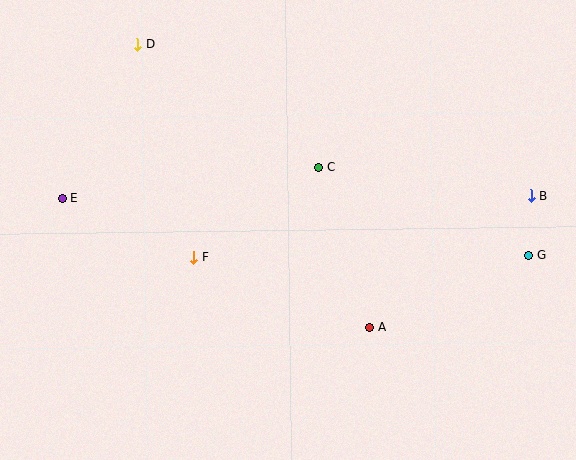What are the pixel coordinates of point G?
Point G is at (529, 255).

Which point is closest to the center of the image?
Point C at (319, 167) is closest to the center.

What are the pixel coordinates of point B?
Point B is at (531, 196).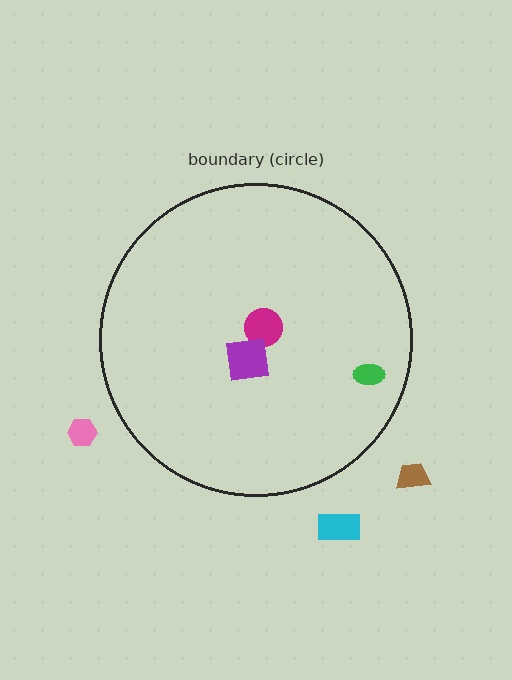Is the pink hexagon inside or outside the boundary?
Outside.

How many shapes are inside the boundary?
3 inside, 3 outside.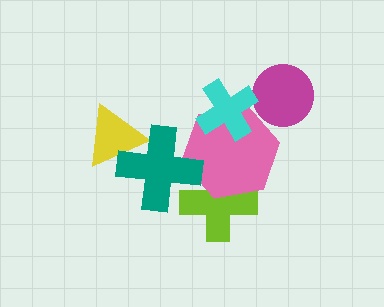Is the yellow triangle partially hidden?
Yes, it is partially covered by another shape.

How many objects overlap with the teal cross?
3 objects overlap with the teal cross.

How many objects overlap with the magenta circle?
0 objects overlap with the magenta circle.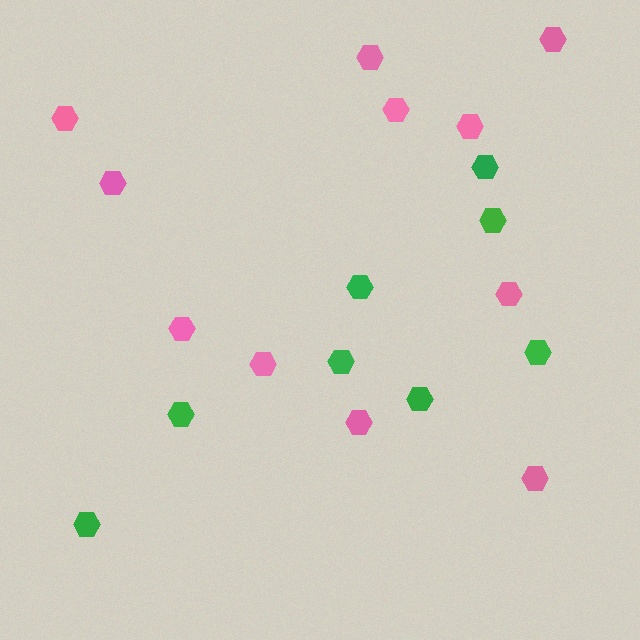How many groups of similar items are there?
There are 2 groups: one group of pink hexagons (11) and one group of green hexagons (8).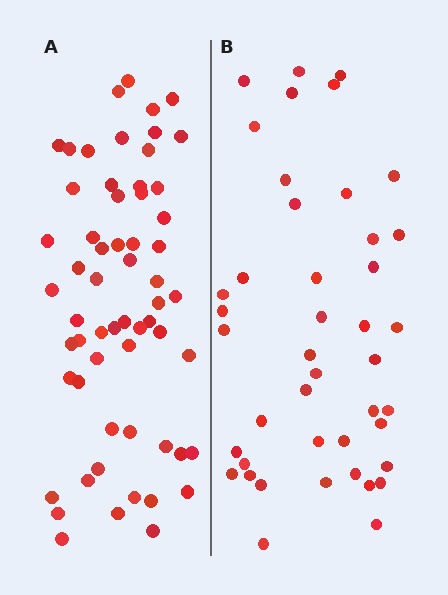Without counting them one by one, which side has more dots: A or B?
Region A (the left region) has more dots.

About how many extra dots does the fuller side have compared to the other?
Region A has approximately 15 more dots than region B.